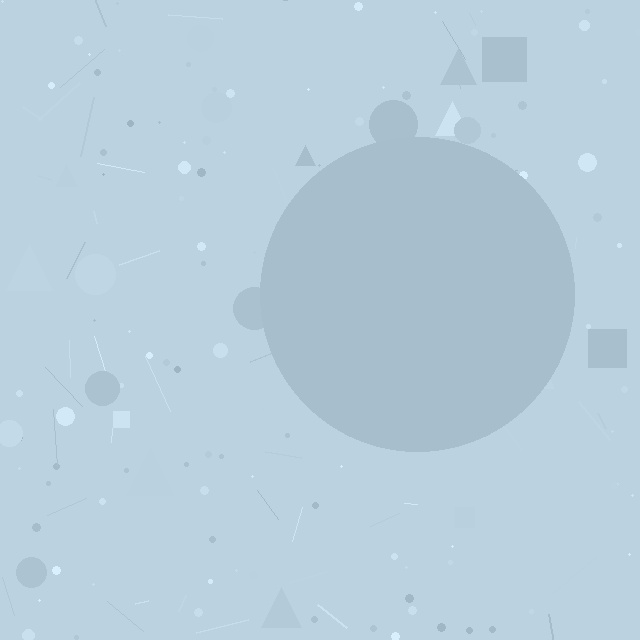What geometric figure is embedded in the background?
A circle is embedded in the background.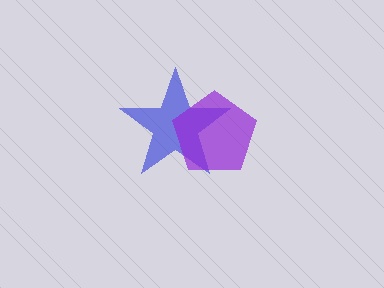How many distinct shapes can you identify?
There are 2 distinct shapes: a blue star, a purple pentagon.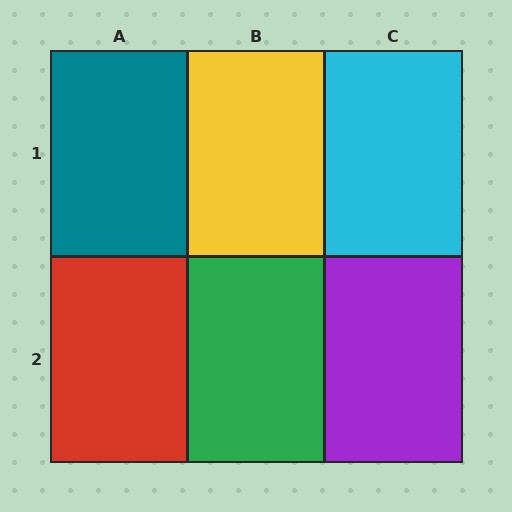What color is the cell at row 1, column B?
Yellow.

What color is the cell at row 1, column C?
Cyan.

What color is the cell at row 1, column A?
Teal.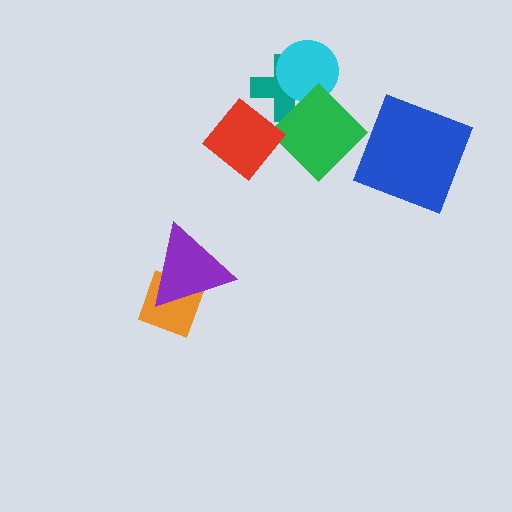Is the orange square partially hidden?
Yes, it is partially covered by another shape.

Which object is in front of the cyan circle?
The green diamond is in front of the cyan circle.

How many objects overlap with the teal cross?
3 objects overlap with the teal cross.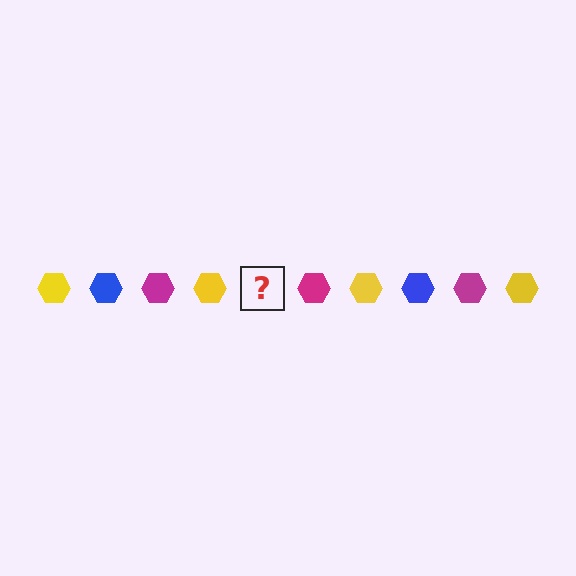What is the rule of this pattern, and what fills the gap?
The rule is that the pattern cycles through yellow, blue, magenta hexagons. The gap should be filled with a blue hexagon.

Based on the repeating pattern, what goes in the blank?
The blank should be a blue hexagon.